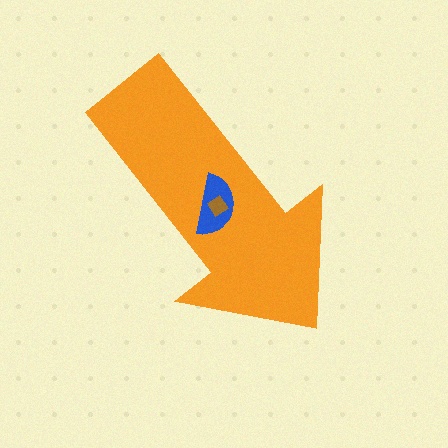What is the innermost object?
The brown diamond.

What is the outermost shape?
The orange arrow.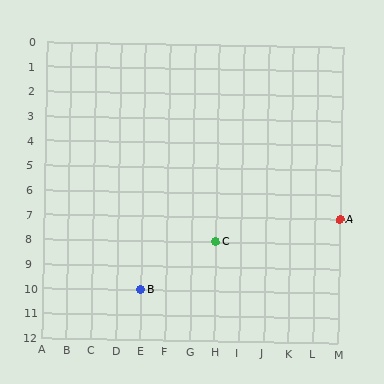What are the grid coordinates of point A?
Point A is at grid coordinates (M, 7).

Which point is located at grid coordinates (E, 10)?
Point B is at (E, 10).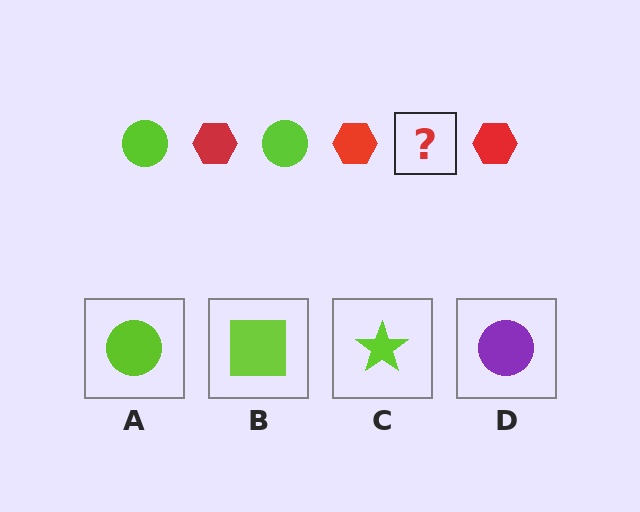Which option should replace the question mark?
Option A.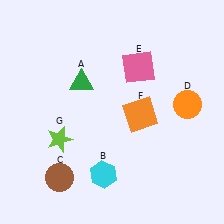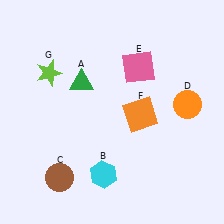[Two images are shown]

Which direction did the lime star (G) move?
The lime star (G) moved up.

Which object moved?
The lime star (G) moved up.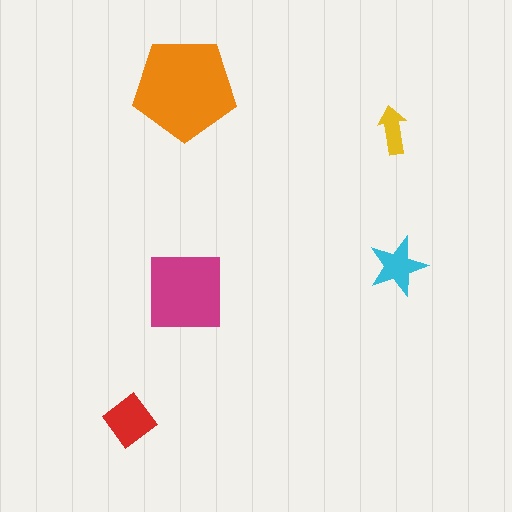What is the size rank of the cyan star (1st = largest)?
4th.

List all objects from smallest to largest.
The yellow arrow, the cyan star, the red diamond, the magenta square, the orange pentagon.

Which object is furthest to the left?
The red diamond is leftmost.